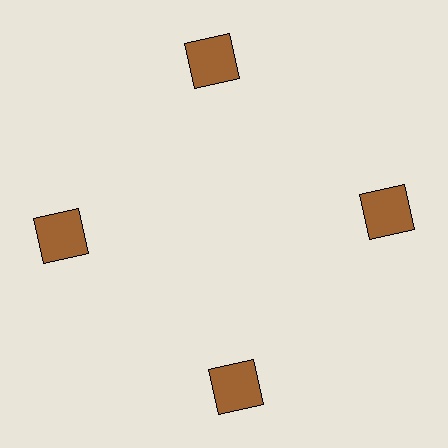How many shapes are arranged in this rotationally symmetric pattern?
There are 4 shapes, arranged in 4 groups of 1.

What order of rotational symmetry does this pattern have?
This pattern has 4-fold rotational symmetry.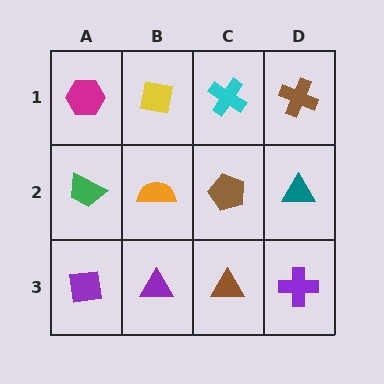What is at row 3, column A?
A purple square.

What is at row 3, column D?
A purple cross.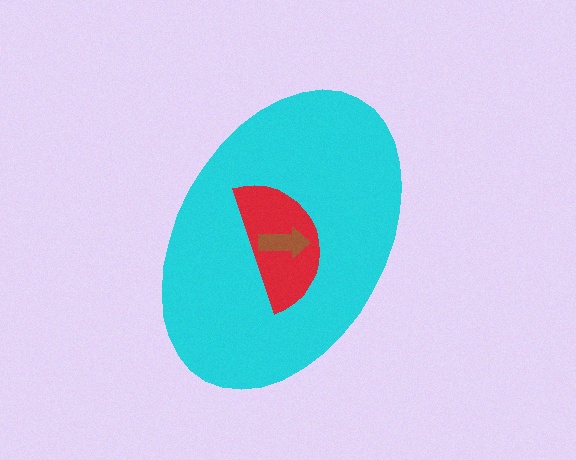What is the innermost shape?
The brown arrow.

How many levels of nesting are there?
3.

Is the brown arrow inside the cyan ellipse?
Yes.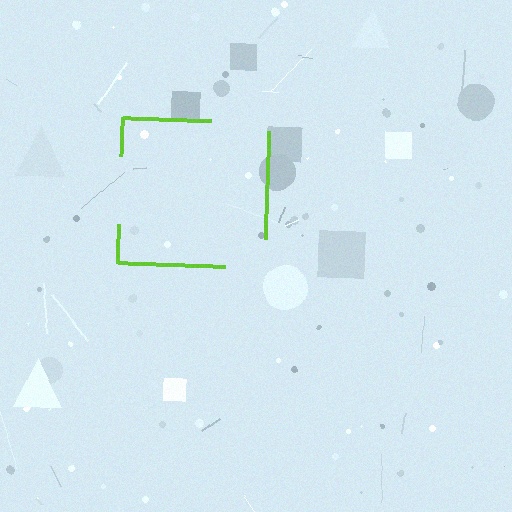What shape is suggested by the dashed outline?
The dashed outline suggests a square.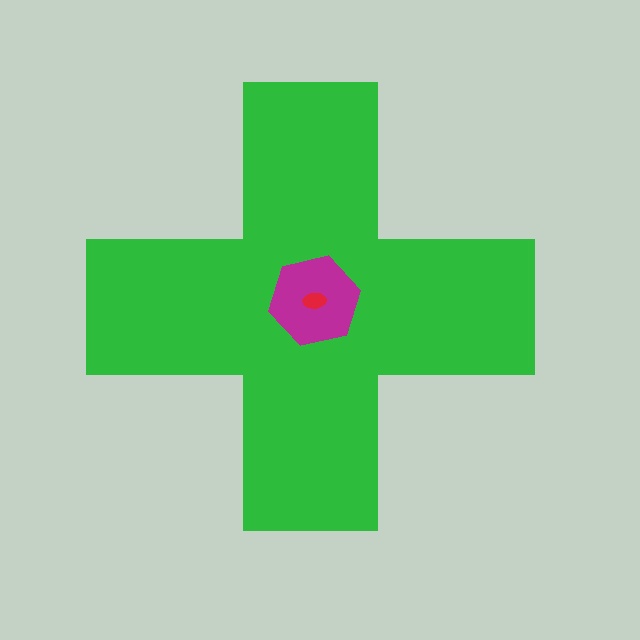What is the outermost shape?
The green cross.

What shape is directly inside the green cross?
The magenta hexagon.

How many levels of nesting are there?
3.